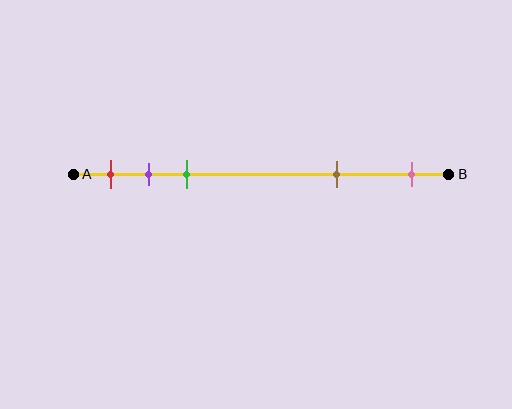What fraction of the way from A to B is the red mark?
The red mark is approximately 10% (0.1) of the way from A to B.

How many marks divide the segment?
There are 5 marks dividing the segment.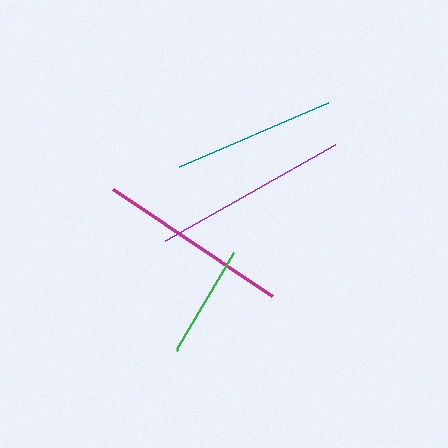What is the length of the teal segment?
The teal segment is approximately 162 pixels long.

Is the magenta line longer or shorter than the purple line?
The purple line is longer than the magenta line.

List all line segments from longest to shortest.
From longest to shortest: purple, magenta, teal, green.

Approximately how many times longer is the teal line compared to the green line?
The teal line is approximately 1.4 times the length of the green line.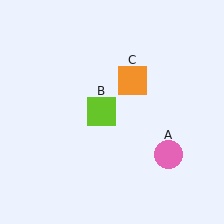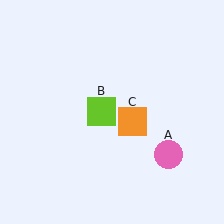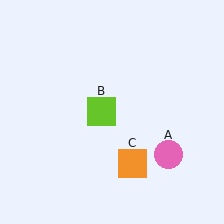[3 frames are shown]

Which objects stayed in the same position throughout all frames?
Pink circle (object A) and lime square (object B) remained stationary.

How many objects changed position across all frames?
1 object changed position: orange square (object C).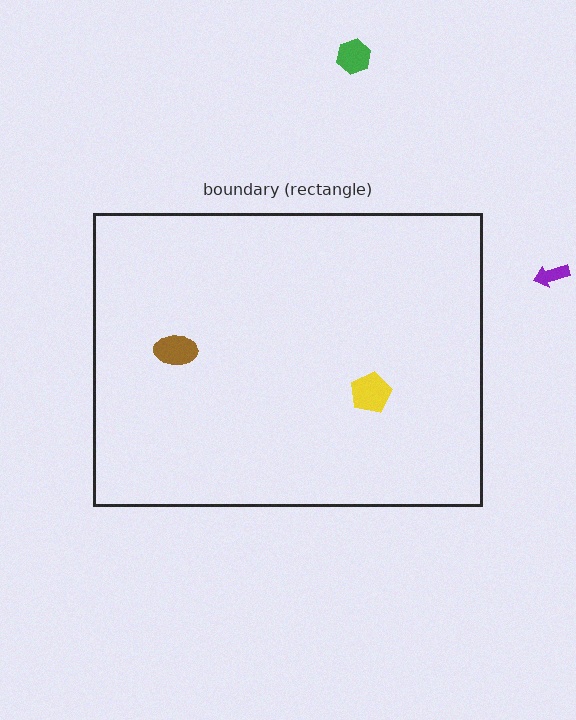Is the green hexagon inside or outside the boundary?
Outside.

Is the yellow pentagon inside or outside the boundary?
Inside.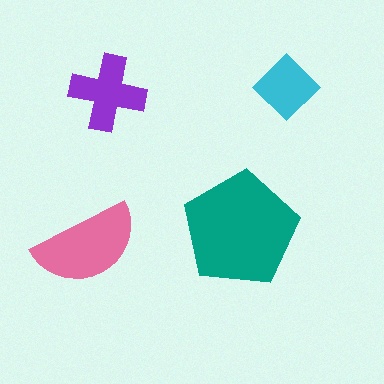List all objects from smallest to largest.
The cyan diamond, the purple cross, the pink semicircle, the teal pentagon.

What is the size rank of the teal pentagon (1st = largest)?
1st.